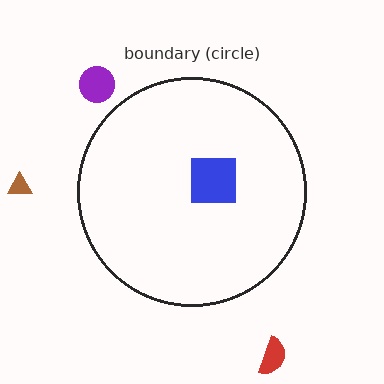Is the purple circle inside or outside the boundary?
Outside.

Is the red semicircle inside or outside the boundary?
Outside.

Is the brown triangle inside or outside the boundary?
Outside.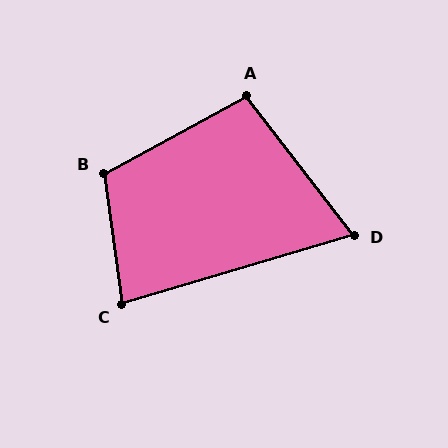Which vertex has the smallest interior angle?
D, at approximately 69 degrees.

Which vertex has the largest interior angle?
B, at approximately 111 degrees.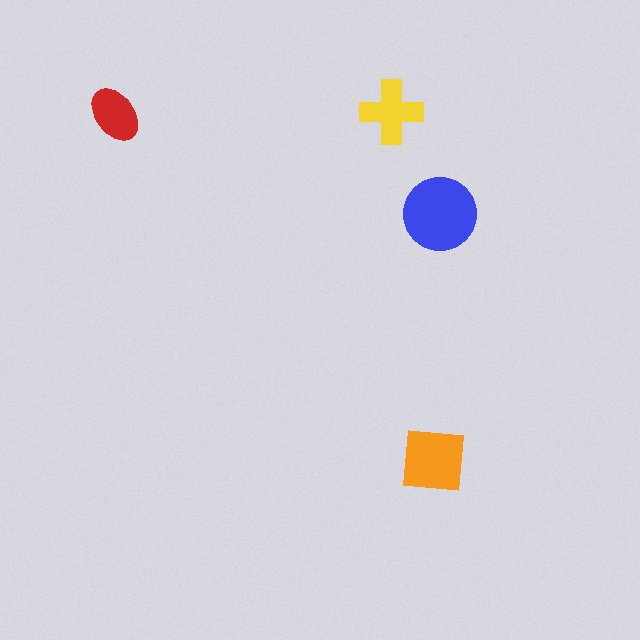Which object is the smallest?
The red ellipse.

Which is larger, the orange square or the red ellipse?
The orange square.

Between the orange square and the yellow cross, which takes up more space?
The orange square.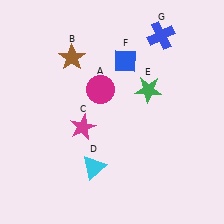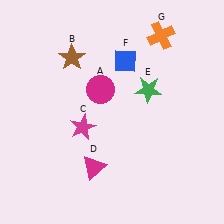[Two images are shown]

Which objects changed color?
D changed from cyan to magenta. G changed from blue to orange.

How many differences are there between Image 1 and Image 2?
There are 2 differences between the two images.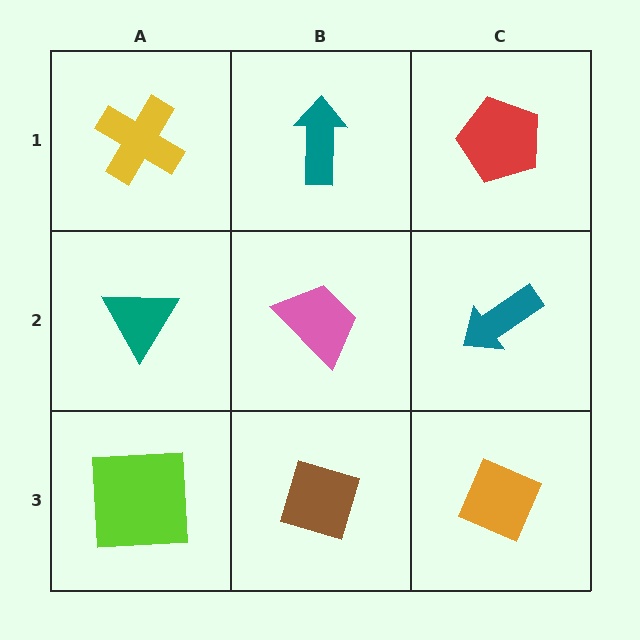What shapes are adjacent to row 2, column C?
A red pentagon (row 1, column C), an orange diamond (row 3, column C), a pink trapezoid (row 2, column B).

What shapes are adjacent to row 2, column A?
A yellow cross (row 1, column A), a lime square (row 3, column A), a pink trapezoid (row 2, column B).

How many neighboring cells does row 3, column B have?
3.